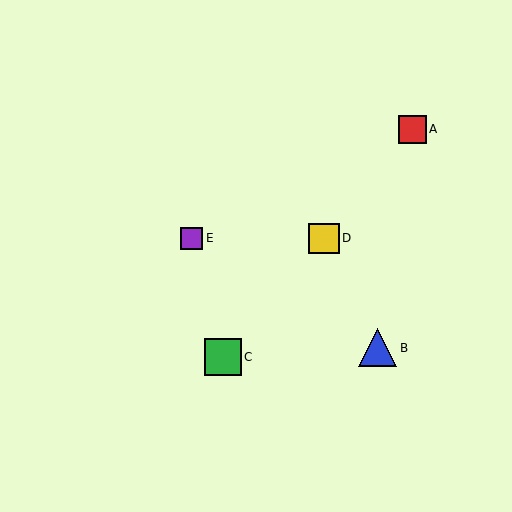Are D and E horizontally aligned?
Yes, both are at y≈238.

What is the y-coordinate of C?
Object C is at y≈357.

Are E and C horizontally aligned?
No, E is at y≈238 and C is at y≈357.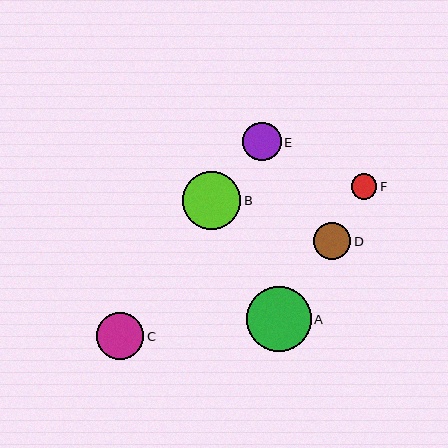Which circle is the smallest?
Circle F is the smallest with a size of approximately 25 pixels.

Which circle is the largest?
Circle A is the largest with a size of approximately 65 pixels.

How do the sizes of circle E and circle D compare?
Circle E and circle D are approximately the same size.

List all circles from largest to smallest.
From largest to smallest: A, B, C, E, D, F.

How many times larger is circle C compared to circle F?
Circle C is approximately 1.9 times the size of circle F.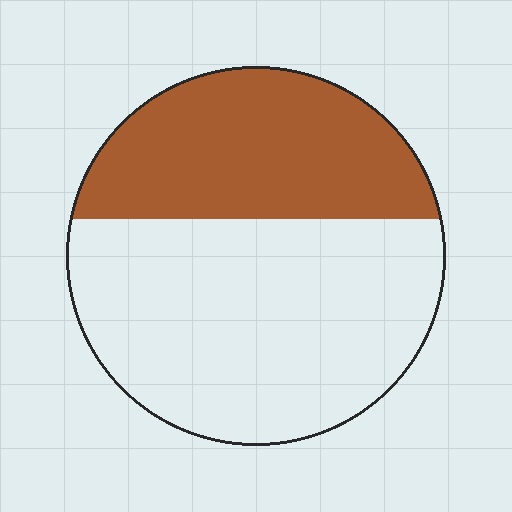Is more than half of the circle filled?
No.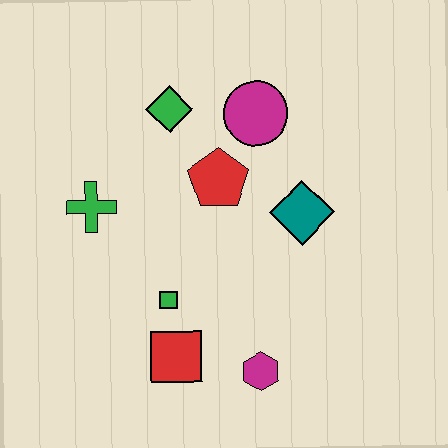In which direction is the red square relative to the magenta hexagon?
The red square is to the left of the magenta hexagon.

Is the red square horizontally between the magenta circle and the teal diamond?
No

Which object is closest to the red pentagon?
The magenta circle is closest to the red pentagon.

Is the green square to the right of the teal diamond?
No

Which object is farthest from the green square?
The magenta circle is farthest from the green square.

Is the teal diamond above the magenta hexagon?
Yes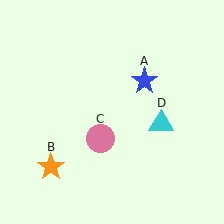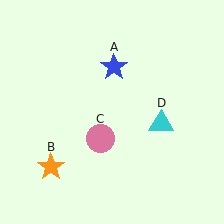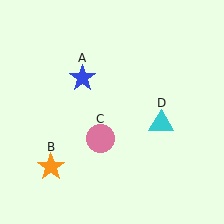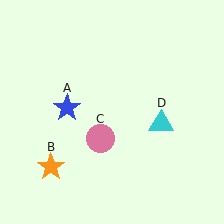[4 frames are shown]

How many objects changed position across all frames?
1 object changed position: blue star (object A).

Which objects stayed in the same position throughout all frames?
Orange star (object B) and pink circle (object C) and cyan triangle (object D) remained stationary.